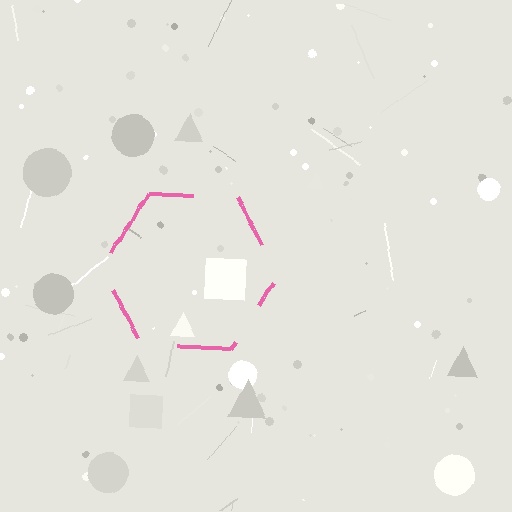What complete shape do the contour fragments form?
The contour fragments form a hexagon.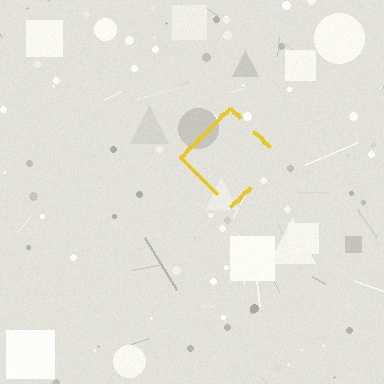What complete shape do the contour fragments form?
The contour fragments form a diamond.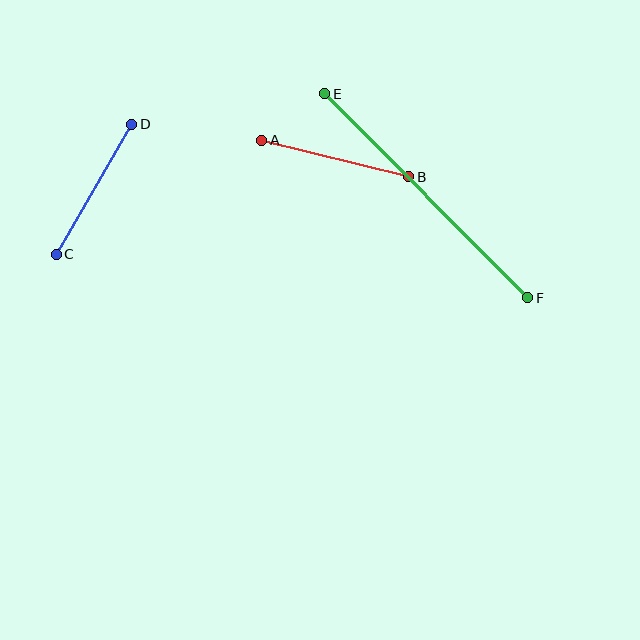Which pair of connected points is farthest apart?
Points E and F are farthest apart.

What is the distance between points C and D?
The distance is approximately 150 pixels.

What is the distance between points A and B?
The distance is approximately 152 pixels.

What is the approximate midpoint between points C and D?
The midpoint is at approximately (94, 189) pixels.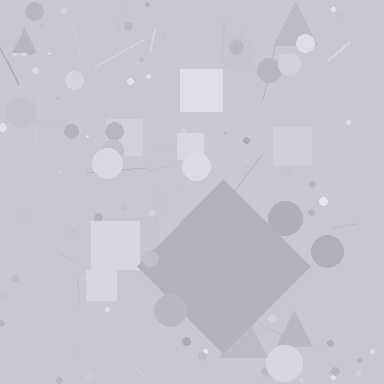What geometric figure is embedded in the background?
A diamond is embedded in the background.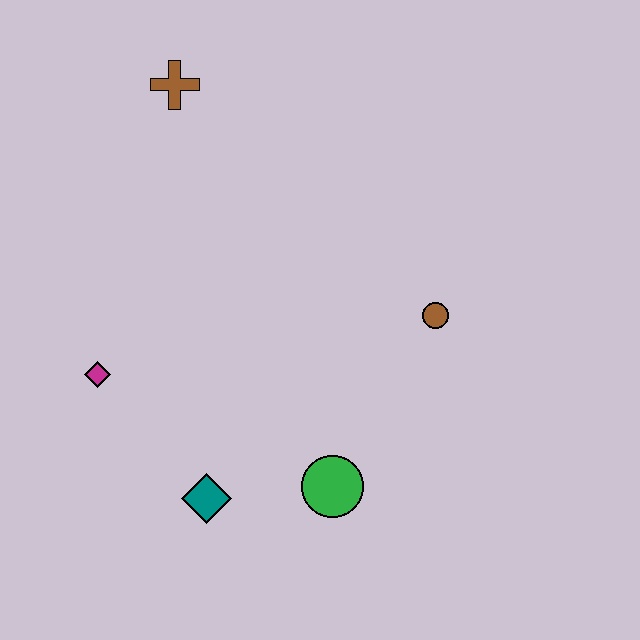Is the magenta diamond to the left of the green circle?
Yes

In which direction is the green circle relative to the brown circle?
The green circle is below the brown circle.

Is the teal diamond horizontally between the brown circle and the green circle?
No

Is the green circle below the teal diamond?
No